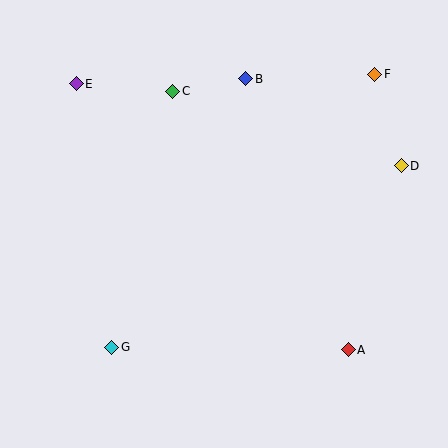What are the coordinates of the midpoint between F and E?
The midpoint between F and E is at (225, 79).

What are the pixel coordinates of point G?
Point G is at (112, 347).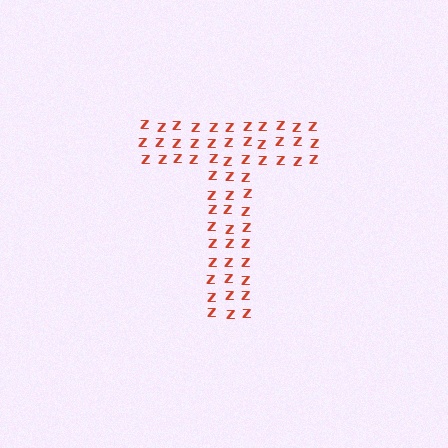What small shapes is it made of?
It is made of small letter Z's.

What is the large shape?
The large shape is the letter T.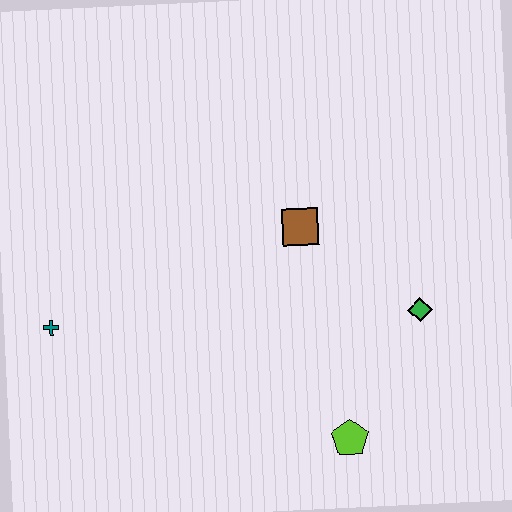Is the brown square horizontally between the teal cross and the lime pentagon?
Yes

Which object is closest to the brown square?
The green diamond is closest to the brown square.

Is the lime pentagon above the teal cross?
No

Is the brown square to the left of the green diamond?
Yes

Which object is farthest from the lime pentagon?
The teal cross is farthest from the lime pentagon.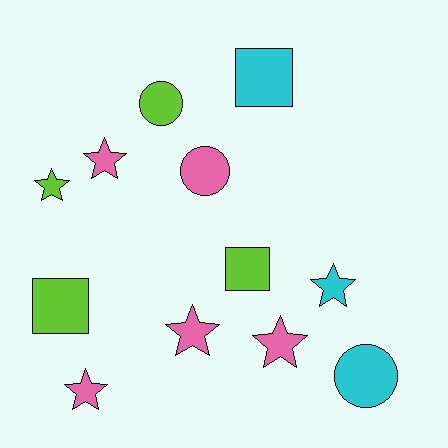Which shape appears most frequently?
Star, with 6 objects.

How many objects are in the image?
There are 12 objects.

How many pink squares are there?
There are no pink squares.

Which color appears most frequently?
Pink, with 5 objects.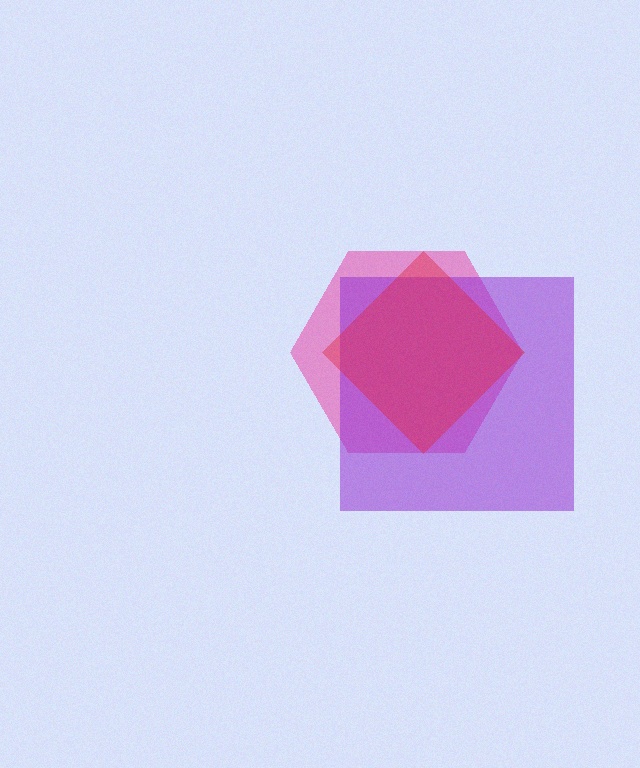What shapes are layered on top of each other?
The layered shapes are: a pink hexagon, a purple square, a red diamond.